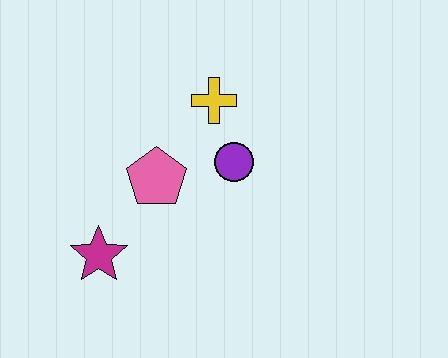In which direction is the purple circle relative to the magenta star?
The purple circle is to the right of the magenta star.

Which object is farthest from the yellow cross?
The magenta star is farthest from the yellow cross.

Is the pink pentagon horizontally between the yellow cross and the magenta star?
Yes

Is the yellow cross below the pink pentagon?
No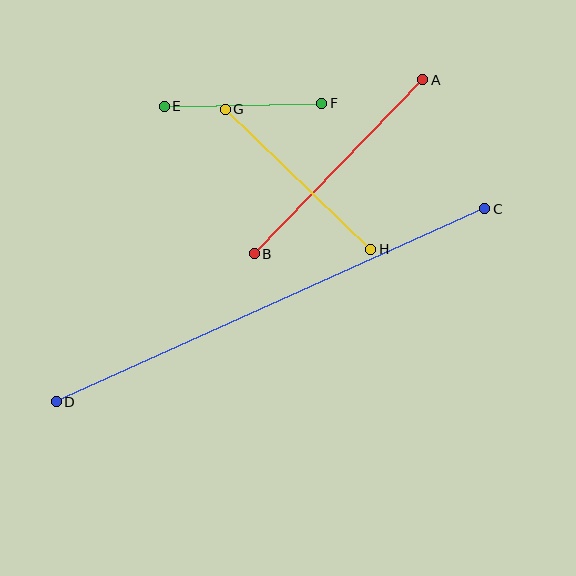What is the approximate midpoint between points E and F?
The midpoint is at approximately (243, 105) pixels.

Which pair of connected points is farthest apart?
Points C and D are farthest apart.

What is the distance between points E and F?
The distance is approximately 157 pixels.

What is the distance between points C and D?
The distance is approximately 470 pixels.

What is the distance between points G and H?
The distance is approximately 202 pixels.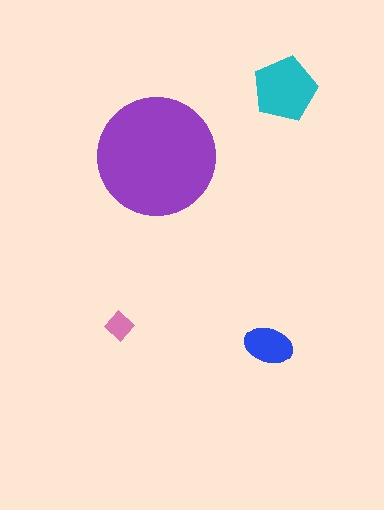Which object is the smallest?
The pink diamond.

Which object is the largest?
The purple circle.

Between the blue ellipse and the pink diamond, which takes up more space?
The blue ellipse.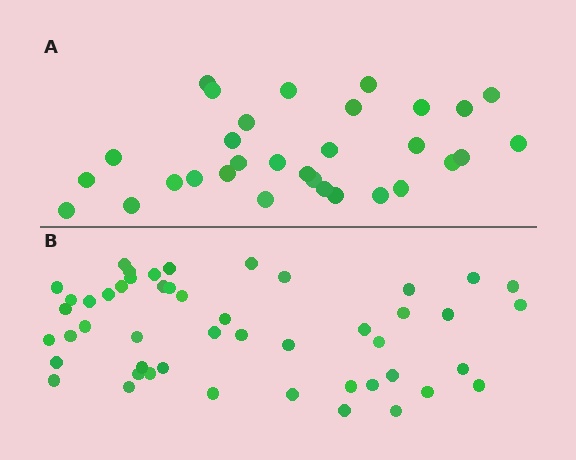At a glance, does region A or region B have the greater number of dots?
Region B (the bottom region) has more dots.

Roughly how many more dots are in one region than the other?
Region B has approximately 20 more dots than region A.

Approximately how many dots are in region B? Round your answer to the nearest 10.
About 50 dots. (The exact count is 49, which rounds to 50.)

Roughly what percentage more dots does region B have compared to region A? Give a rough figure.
About 60% more.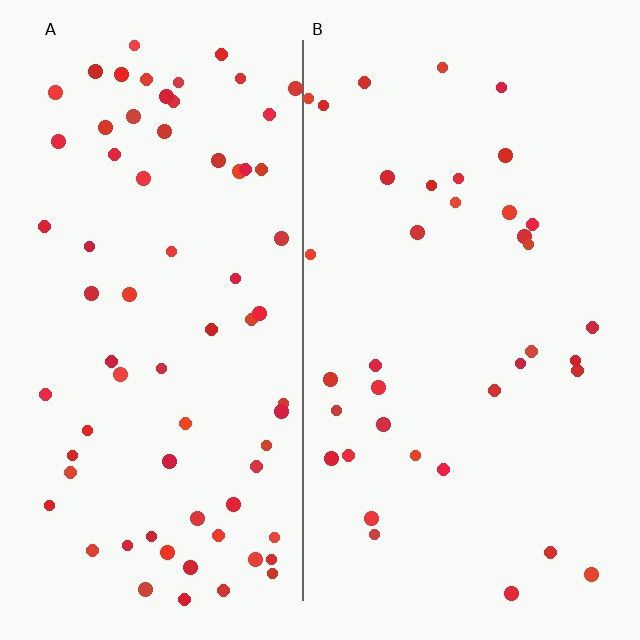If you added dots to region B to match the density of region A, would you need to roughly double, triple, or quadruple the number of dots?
Approximately double.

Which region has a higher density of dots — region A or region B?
A (the left).